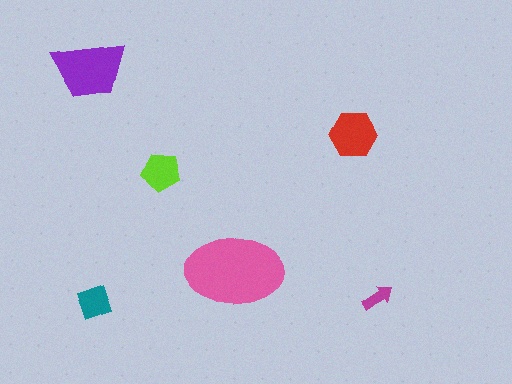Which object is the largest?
The pink ellipse.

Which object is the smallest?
The magenta arrow.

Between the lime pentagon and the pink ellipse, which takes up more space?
The pink ellipse.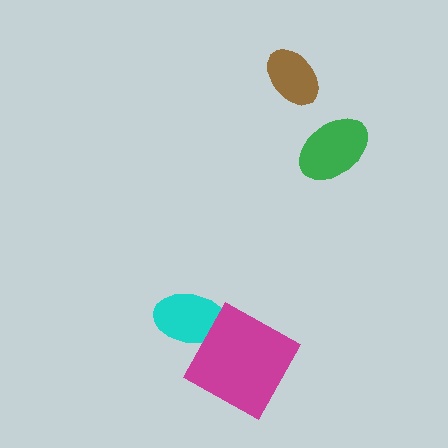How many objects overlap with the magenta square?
1 object overlaps with the magenta square.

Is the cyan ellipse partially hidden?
Yes, it is partially covered by another shape.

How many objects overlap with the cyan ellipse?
1 object overlaps with the cyan ellipse.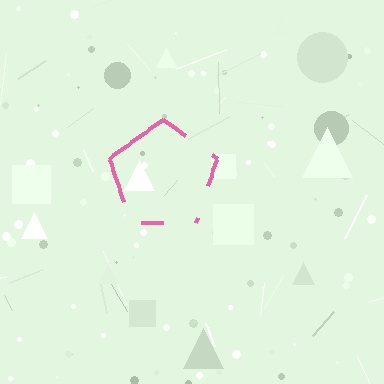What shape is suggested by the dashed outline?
The dashed outline suggests a pentagon.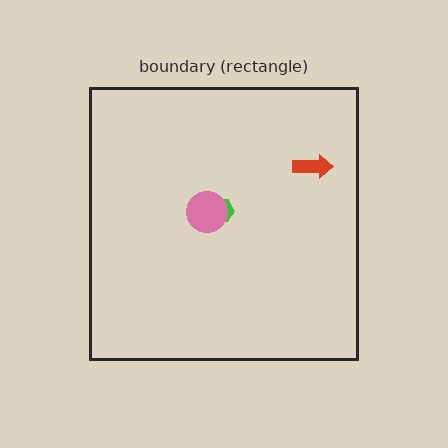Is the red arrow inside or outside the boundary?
Inside.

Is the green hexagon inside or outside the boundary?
Inside.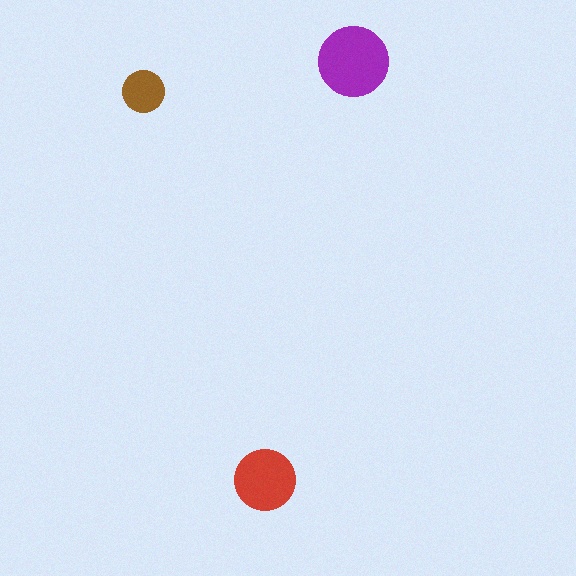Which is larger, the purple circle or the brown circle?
The purple one.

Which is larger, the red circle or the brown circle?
The red one.